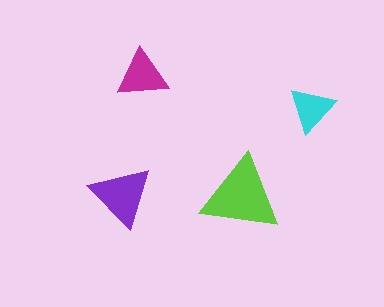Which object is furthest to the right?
The cyan triangle is rightmost.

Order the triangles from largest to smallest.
the lime one, the purple one, the magenta one, the cyan one.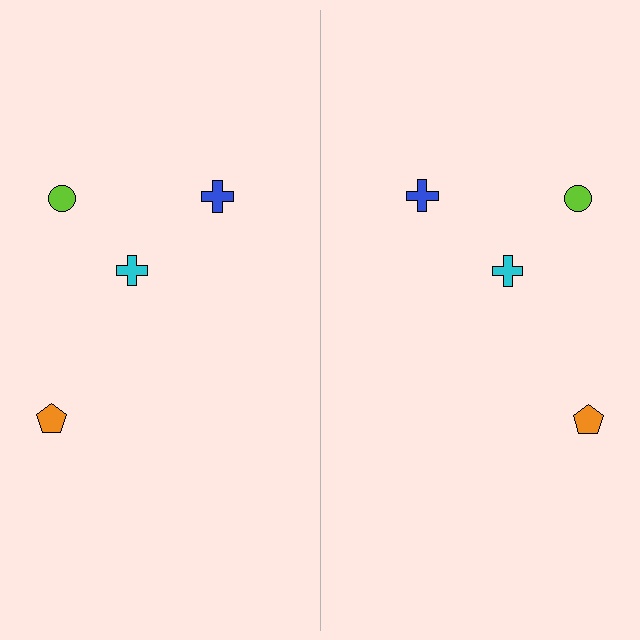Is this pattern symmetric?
Yes, this pattern has bilateral (reflection) symmetry.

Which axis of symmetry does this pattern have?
The pattern has a vertical axis of symmetry running through the center of the image.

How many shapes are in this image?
There are 8 shapes in this image.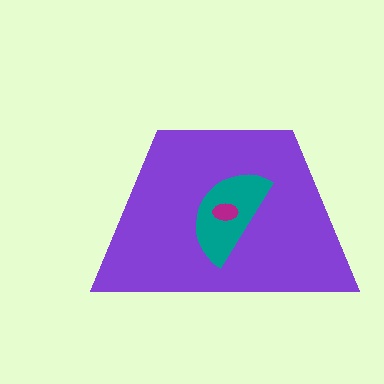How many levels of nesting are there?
3.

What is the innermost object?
The magenta ellipse.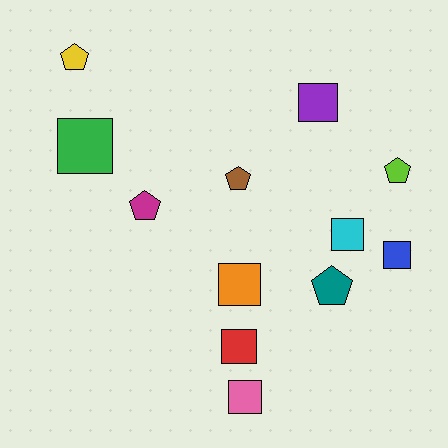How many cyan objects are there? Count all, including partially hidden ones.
There is 1 cyan object.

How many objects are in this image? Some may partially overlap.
There are 12 objects.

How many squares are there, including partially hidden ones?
There are 7 squares.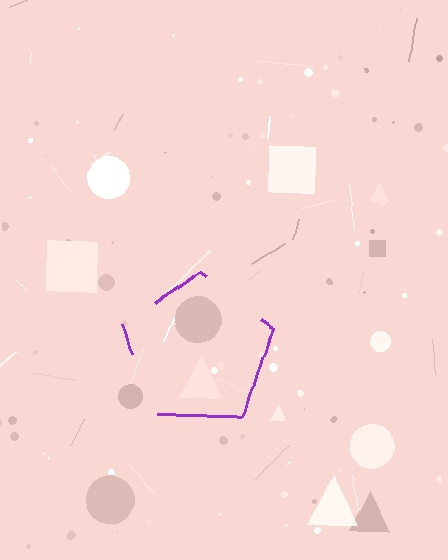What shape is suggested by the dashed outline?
The dashed outline suggests a pentagon.